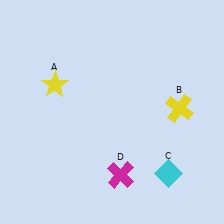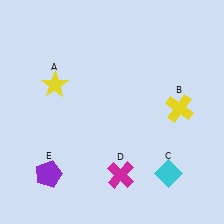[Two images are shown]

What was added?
A purple pentagon (E) was added in Image 2.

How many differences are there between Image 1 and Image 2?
There is 1 difference between the two images.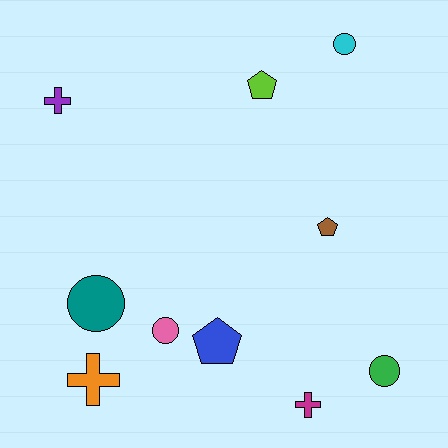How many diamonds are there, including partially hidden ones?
There are no diamonds.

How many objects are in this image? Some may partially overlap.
There are 10 objects.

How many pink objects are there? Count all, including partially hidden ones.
There is 1 pink object.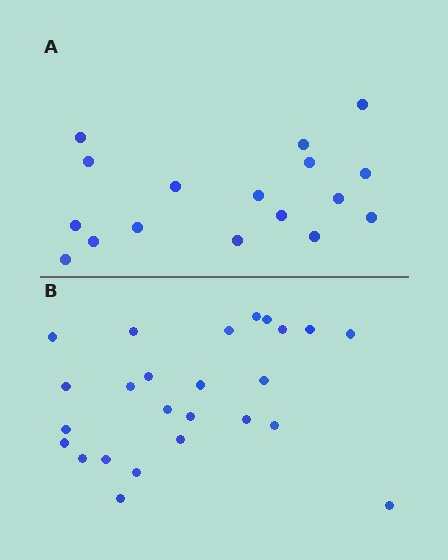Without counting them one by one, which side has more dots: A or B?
Region B (the bottom region) has more dots.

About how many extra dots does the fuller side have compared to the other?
Region B has roughly 8 or so more dots than region A.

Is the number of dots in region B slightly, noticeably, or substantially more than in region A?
Region B has substantially more. The ratio is roughly 1.5 to 1.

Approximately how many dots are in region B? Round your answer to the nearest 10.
About 20 dots. (The exact count is 25, which rounds to 20.)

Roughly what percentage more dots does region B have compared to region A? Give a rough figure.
About 45% more.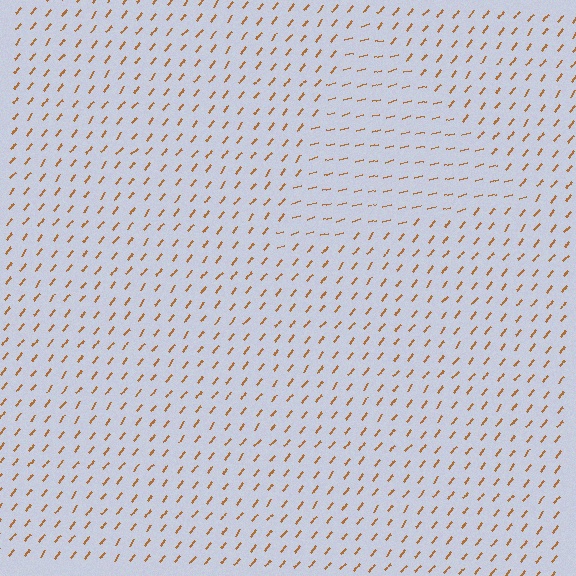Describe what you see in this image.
The image is filled with small brown line segments. A triangle region in the image has lines oriented differently from the surrounding lines, creating a visible texture boundary.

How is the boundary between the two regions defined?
The boundary is defined purely by a change in line orientation (approximately 37 degrees difference). All lines are the same color and thickness.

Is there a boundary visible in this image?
Yes, there is a texture boundary formed by a change in line orientation.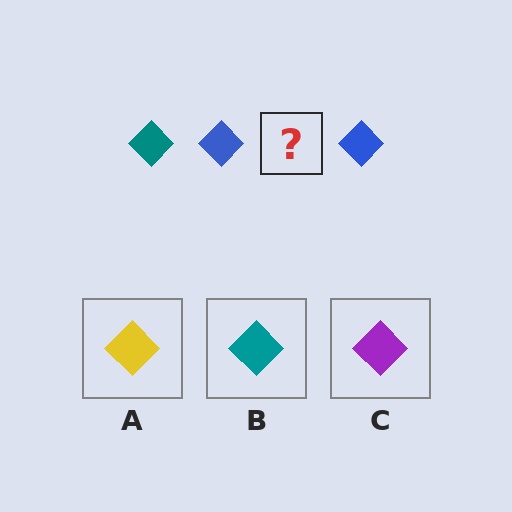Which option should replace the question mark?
Option B.